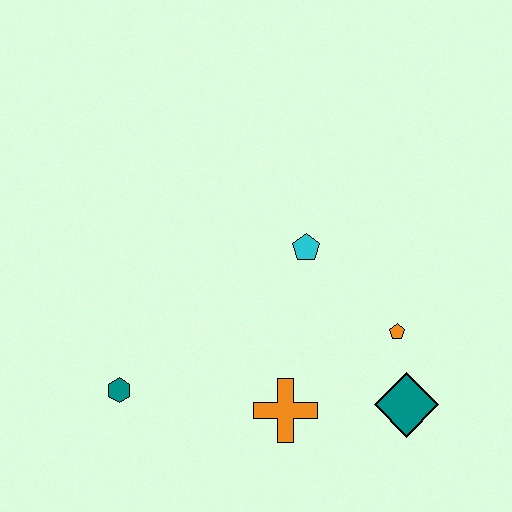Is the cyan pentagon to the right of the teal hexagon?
Yes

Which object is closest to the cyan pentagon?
The orange pentagon is closest to the cyan pentagon.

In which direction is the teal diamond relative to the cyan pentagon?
The teal diamond is below the cyan pentagon.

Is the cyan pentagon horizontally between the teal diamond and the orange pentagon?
No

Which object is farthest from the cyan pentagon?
The teal hexagon is farthest from the cyan pentagon.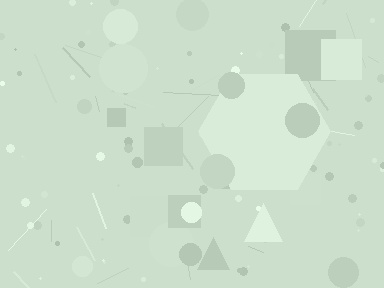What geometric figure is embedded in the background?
A hexagon is embedded in the background.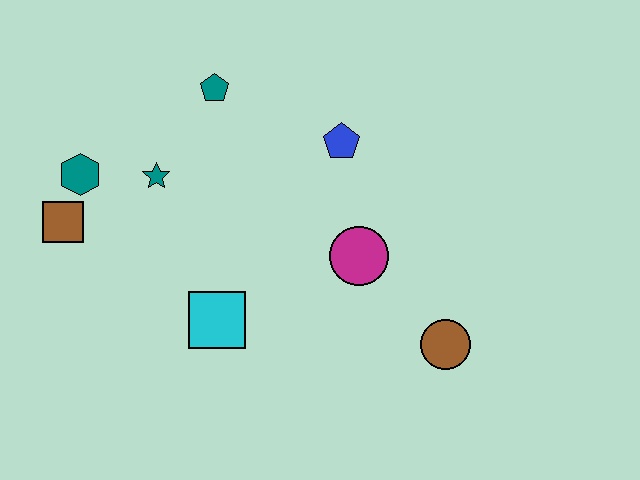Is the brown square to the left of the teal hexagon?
Yes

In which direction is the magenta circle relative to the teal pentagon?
The magenta circle is below the teal pentagon.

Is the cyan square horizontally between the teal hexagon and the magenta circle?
Yes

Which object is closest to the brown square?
The teal hexagon is closest to the brown square.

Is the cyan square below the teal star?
Yes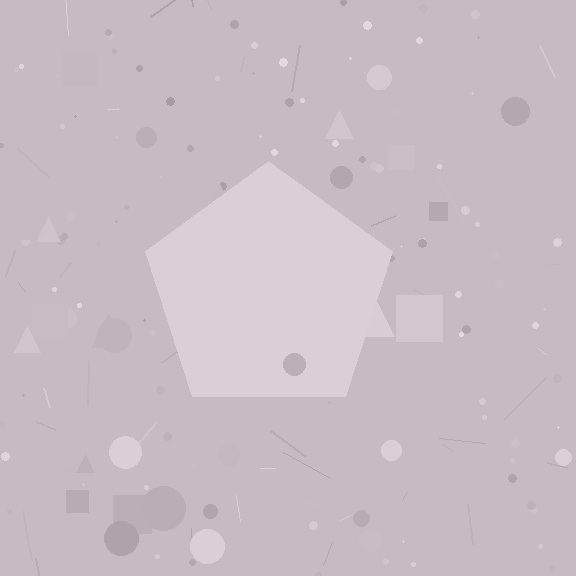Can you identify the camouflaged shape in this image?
The camouflaged shape is a pentagon.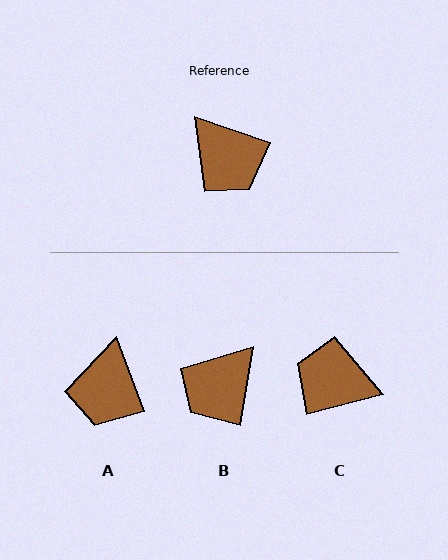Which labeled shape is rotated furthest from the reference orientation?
C, about 147 degrees away.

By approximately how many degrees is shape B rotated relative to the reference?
Approximately 81 degrees clockwise.